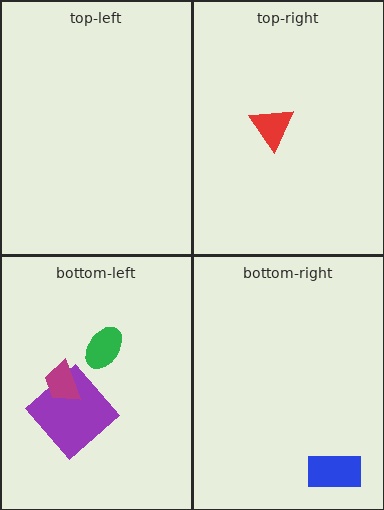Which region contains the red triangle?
The top-right region.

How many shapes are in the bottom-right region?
1.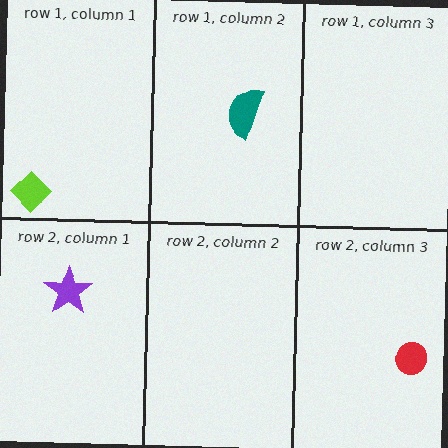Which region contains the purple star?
The row 2, column 1 region.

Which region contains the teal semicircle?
The row 1, column 2 region.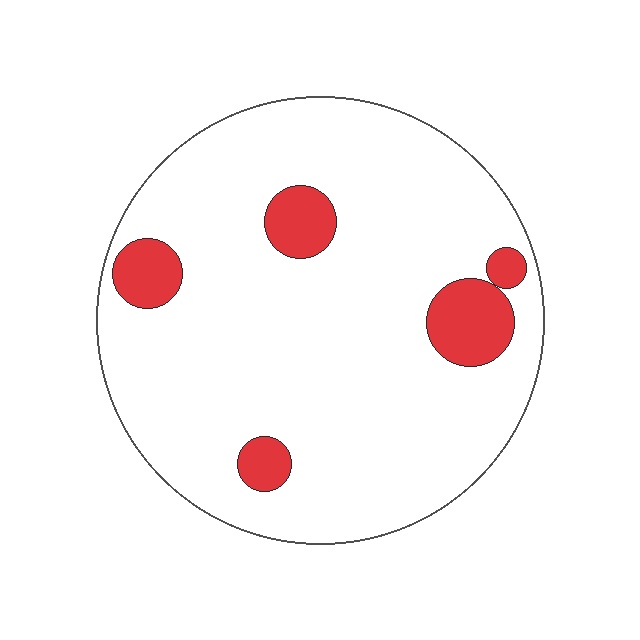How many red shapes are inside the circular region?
5.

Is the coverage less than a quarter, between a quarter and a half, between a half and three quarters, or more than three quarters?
Less than a quarter.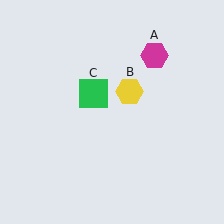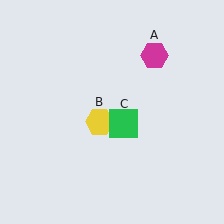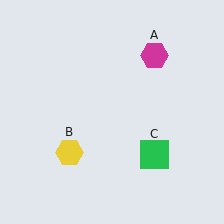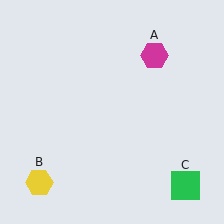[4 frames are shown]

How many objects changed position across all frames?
2 objects changed position: yellow hexagon (object B), green square (object C).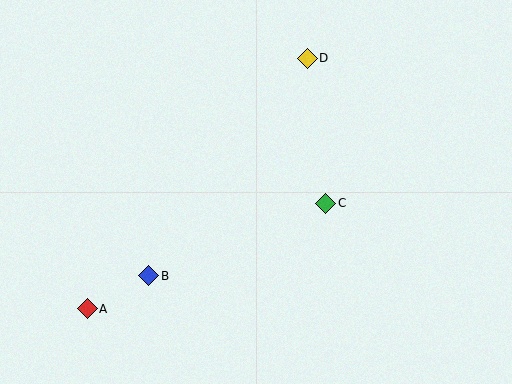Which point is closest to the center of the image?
Point C at (326, 203) is closest to the center.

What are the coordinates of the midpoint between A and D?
The midpoint between A and D is at (197, 184).